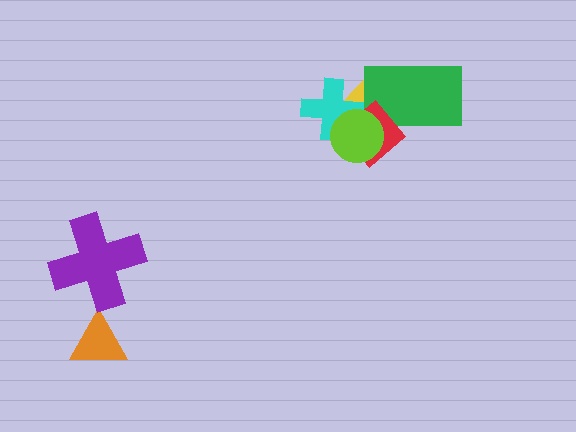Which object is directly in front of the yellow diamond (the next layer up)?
The green rectangle is directly in front of the yellow diamond.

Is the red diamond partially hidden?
Yes, it is partially covered by another shape.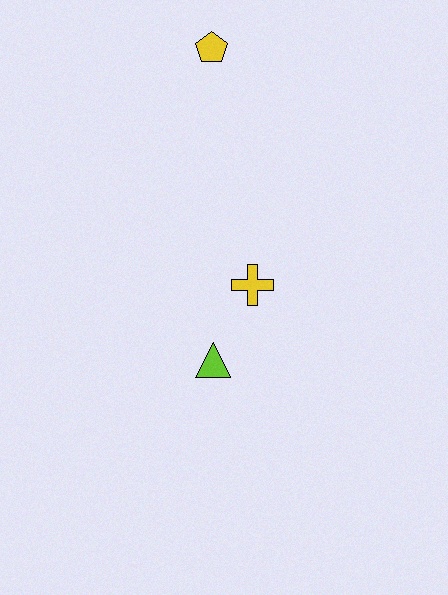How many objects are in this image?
There are 3 objects.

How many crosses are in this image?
There is 1 cross.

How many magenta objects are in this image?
There are no magenta objects.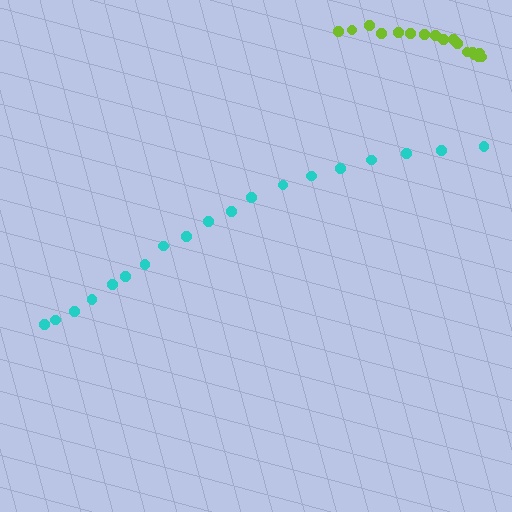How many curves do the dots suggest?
There are 2 distinct paths.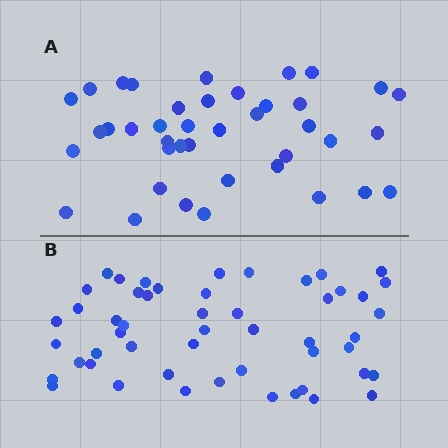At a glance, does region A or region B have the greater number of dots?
Region B (the bottom region) has more dots.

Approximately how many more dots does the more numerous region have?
Region B has roughly 12 or so more dots than region A.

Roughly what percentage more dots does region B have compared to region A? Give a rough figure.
About 30% more.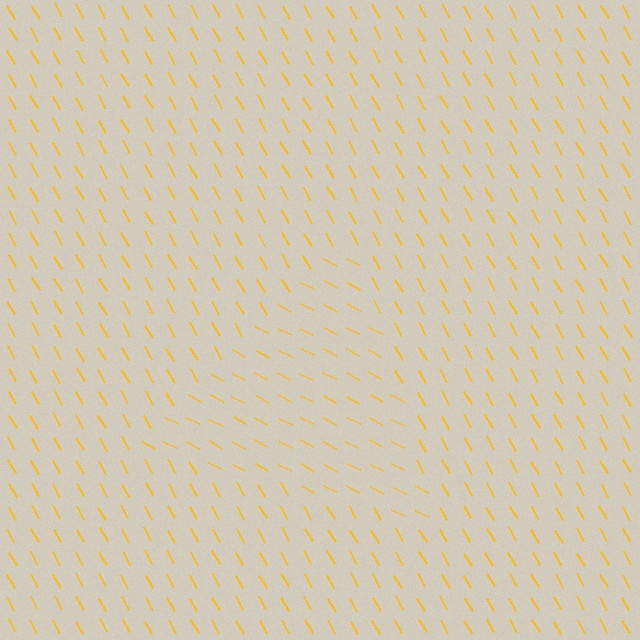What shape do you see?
I see a triangle.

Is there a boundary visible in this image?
Yes, there is a texture boundary formed by a change in line orientation.